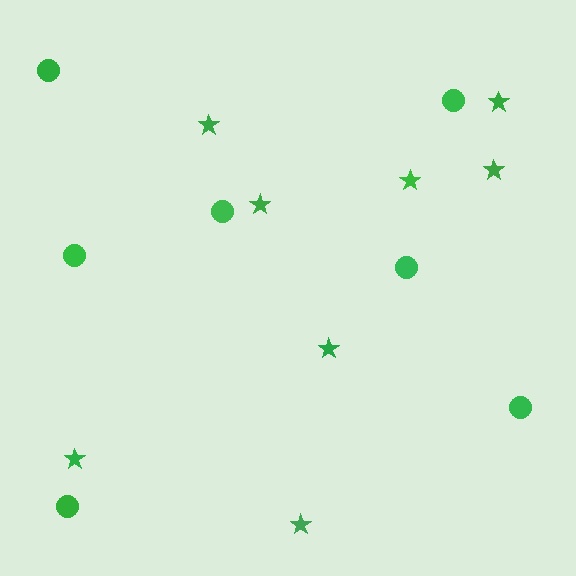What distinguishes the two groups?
There are 2 groups: one group of circles (7) and one group of stars (8).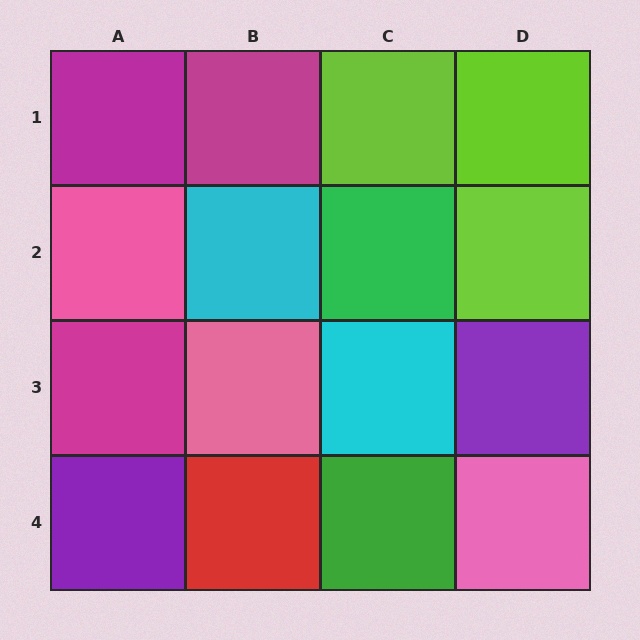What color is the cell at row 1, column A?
Magenta.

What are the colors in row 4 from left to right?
Purple, red, green, pink.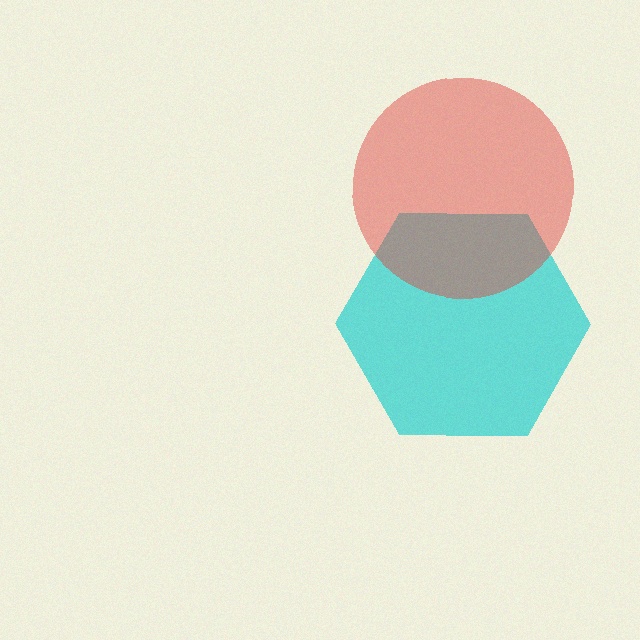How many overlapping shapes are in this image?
There are 2 overlapping shapes in the image.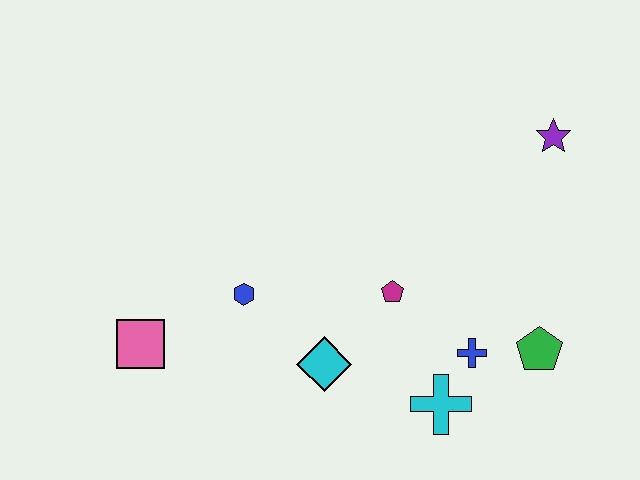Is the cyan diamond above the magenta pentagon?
No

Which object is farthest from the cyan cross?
The pink square is farthest from the cyan cross.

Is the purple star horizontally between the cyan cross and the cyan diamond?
No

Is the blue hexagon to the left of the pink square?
No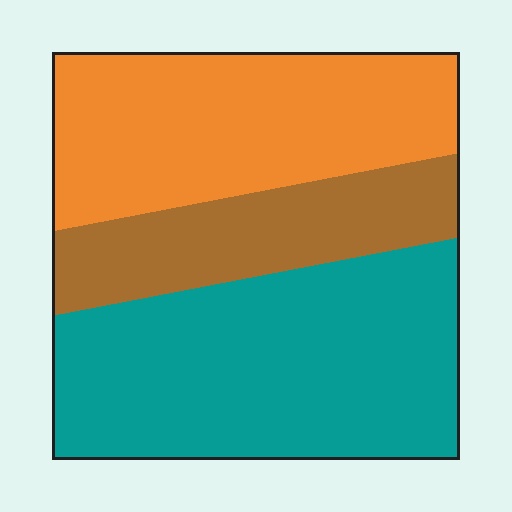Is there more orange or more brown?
Orange.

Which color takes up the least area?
Brown, at roughly 20%.